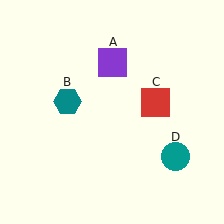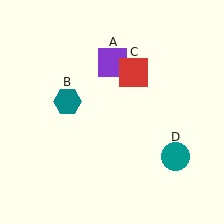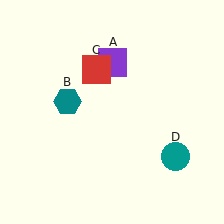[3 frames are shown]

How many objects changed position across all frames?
1 object changed position: red square (object C).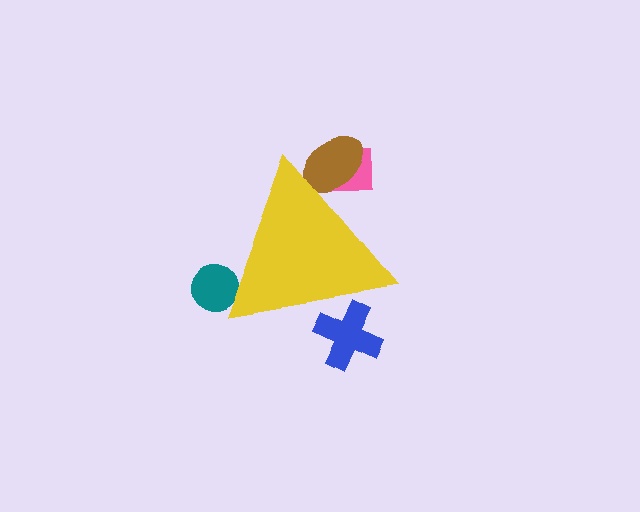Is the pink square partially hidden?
Yes, the pink square is partially hidden behind the yellow triangle.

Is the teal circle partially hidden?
Yes, the teal circle is partially hidden behind the yellow triangle.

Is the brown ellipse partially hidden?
Yes, the brown ellipse is partially hidden behind the yellow triangle.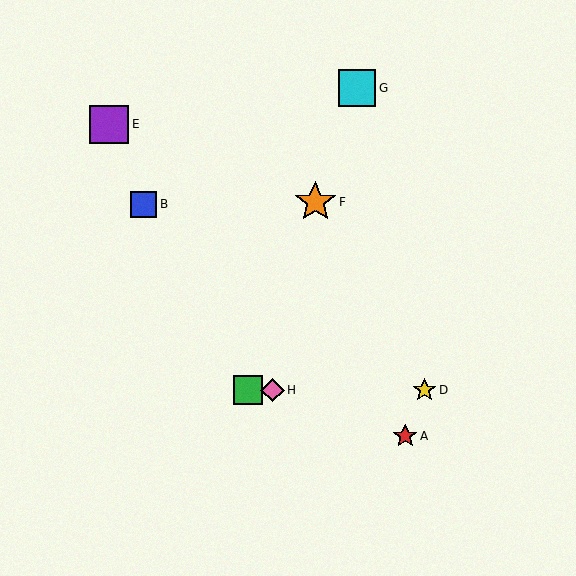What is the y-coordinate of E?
Object E is at y≈124.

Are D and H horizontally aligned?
Yes, both are at y≈390.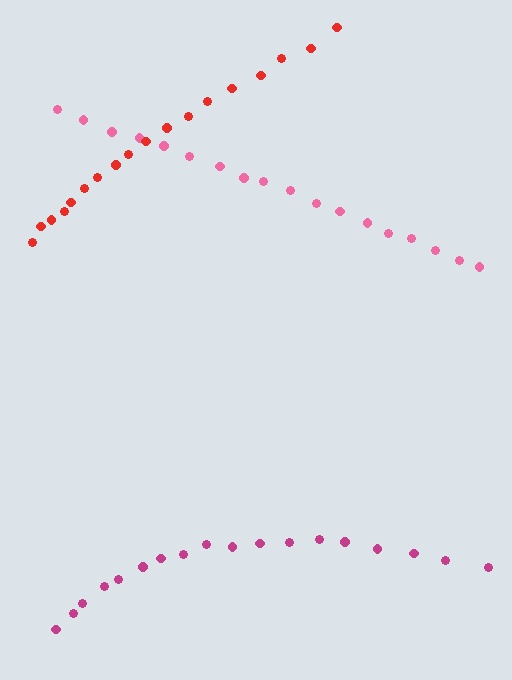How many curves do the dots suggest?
There are 3 distinct paths.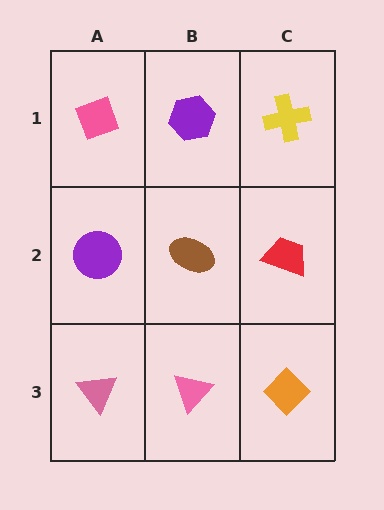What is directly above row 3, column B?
A brown ellipse.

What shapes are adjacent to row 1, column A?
A purple circle (row 2, column A), a purple hexagon (row 1, column B).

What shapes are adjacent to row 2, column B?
A purple hexagon (row 1, column B), a pink triangle (row 3, column B), a purple circle (row 2, column A), a red trapezoid (row 2, column C).